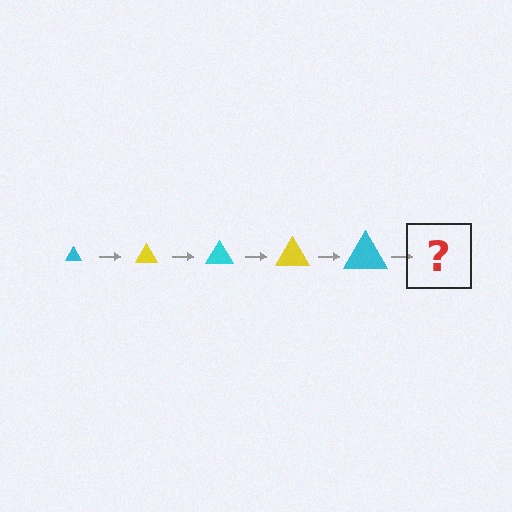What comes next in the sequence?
The next element should be a yellow triangle, larger than the previous one.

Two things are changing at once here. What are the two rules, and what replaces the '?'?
The two rules are that the triangle grows larger each step and the color cycles through cyan and yellow. The '?' should be a yellow triangle, larger than the previous one.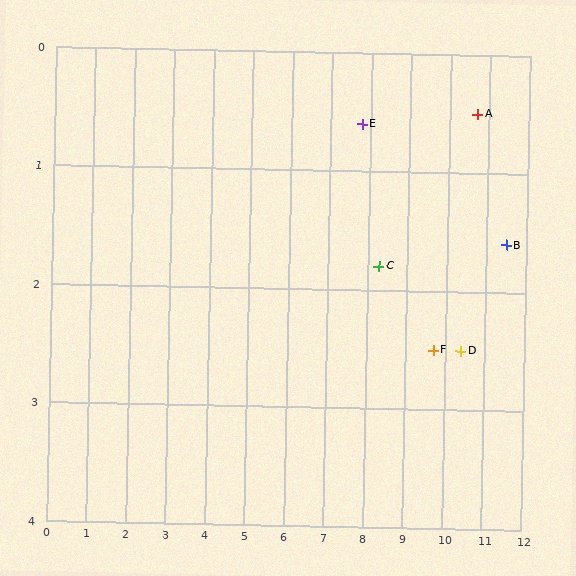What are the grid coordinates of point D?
Point D is at approximately (10.4, 2.5).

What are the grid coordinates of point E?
Point E is at approximately (7.8, 0.6).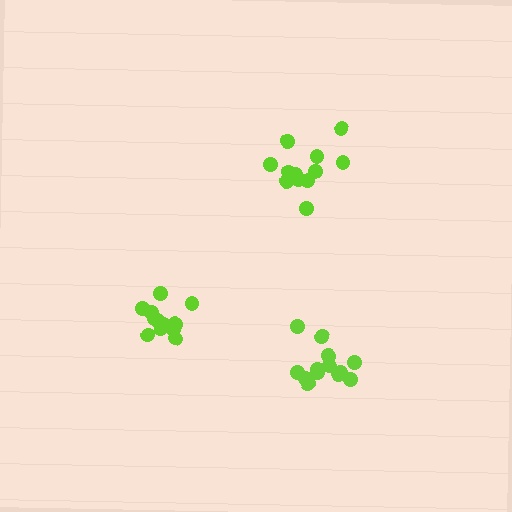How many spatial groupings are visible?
There are 3 spatial groupings.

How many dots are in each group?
Group 1: 13 dots, Group 2: 12 dots, Group 3: 12 dots (37 total).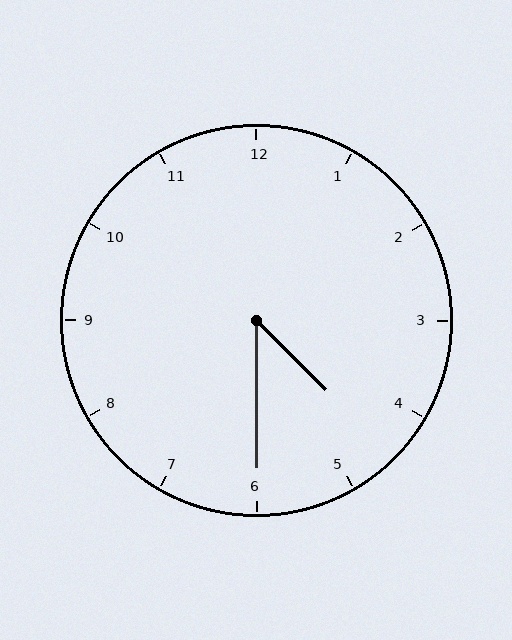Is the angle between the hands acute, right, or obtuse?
It is acute.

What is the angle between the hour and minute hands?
Approximately 45 degrees.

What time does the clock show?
4:30.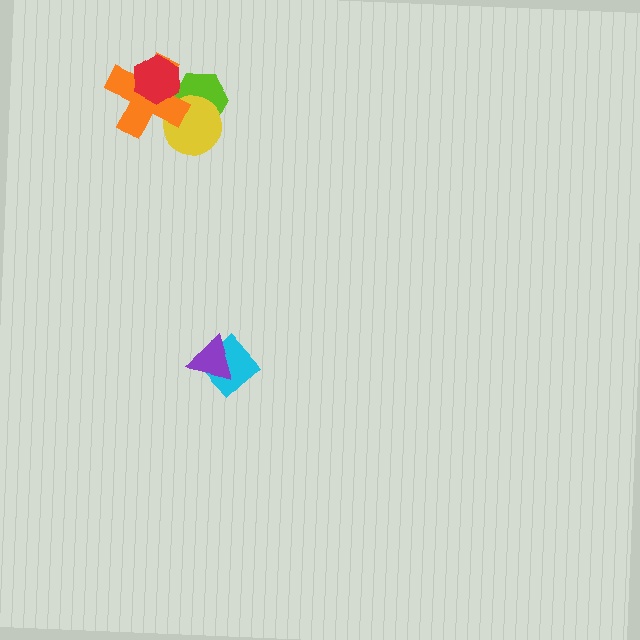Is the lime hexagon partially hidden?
Yes, it is partially covered by another shape.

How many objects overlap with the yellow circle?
2 objects overlap with the yellow circle.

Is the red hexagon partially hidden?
No, no other shape covers it.